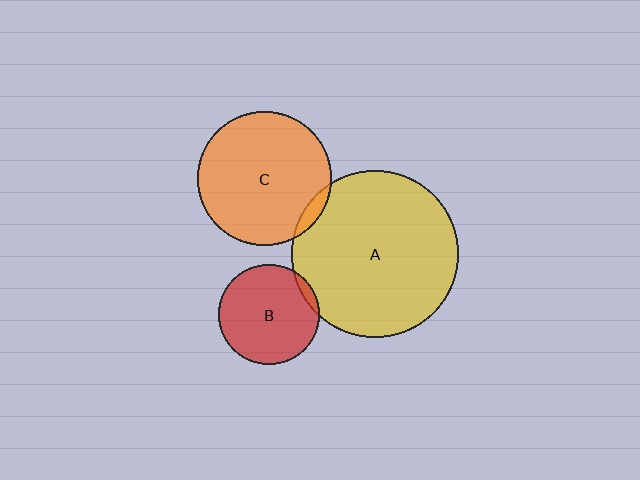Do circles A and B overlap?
Yes.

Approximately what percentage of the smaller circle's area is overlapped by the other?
Approximately 5%.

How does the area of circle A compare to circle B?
Approximately 2.8 times.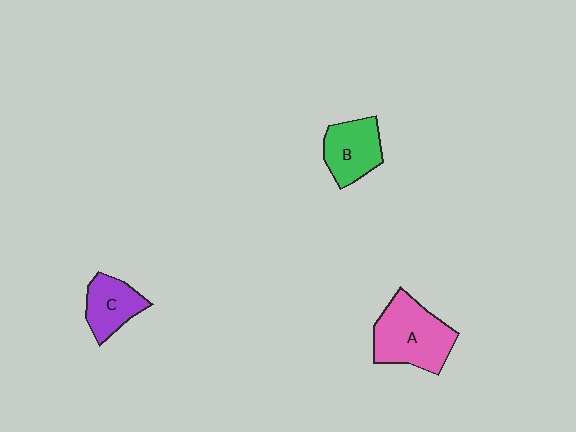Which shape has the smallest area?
Shape C (purple).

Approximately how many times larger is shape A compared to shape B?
Approximately 1.5 times.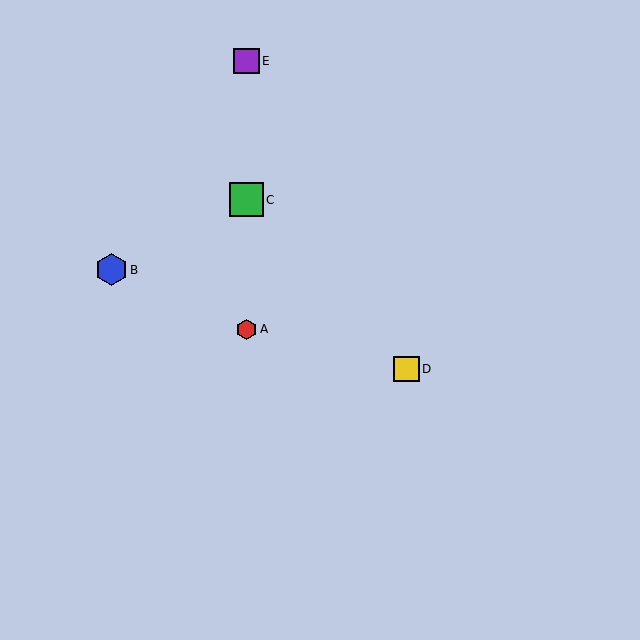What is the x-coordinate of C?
Object C is at x≈246.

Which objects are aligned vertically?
Objects A, C, E are aligned vertically.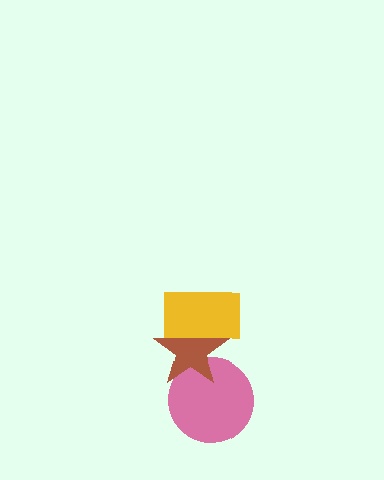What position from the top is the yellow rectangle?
The yellow rectangle is 1st from the top.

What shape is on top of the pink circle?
The brown star is on top of the pink circle.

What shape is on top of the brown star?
The yellow rectangle is on top of the brown star.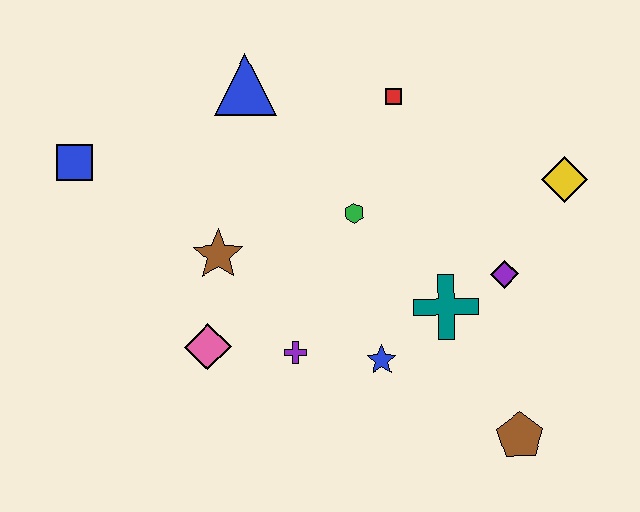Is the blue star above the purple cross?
No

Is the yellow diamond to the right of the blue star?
Yes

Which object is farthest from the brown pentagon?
The blue square is farthest from the brown pentagon.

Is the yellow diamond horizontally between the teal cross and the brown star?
No